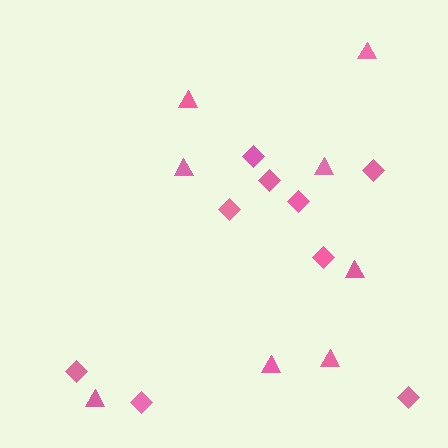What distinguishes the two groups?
There are 2 groups: one group of diamonds (9) and one group of triangles (8).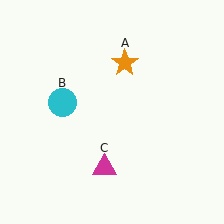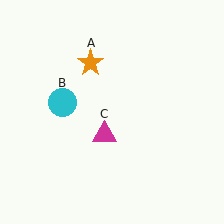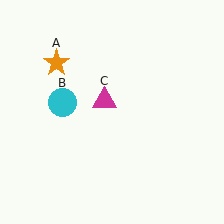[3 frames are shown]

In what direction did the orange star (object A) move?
The orange star (object A) moved left.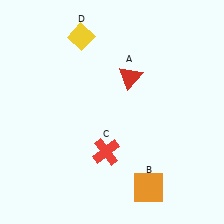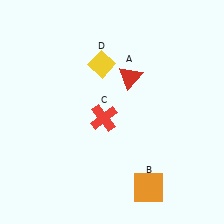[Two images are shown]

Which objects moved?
The objects that moved are: the red cross (C), the yellow diamond (D).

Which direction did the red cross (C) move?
The red cross (C) moved up.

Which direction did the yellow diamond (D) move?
The yellow diamond (D) moved down.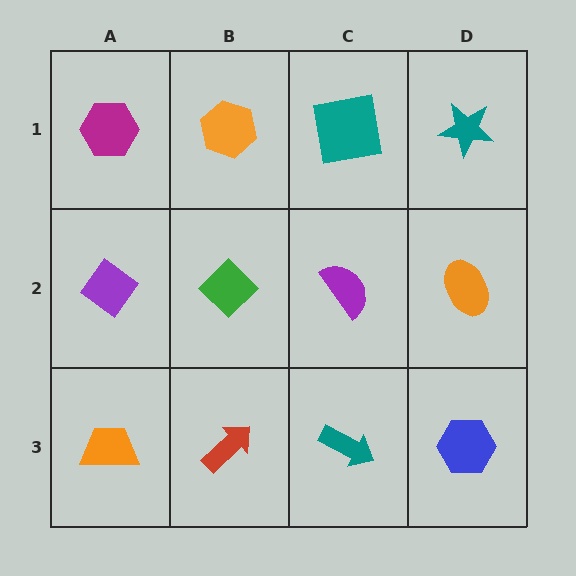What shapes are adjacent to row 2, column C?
A teal square (row 1, column C), a teal arrow (row 3, column C), a green diamond (row 2, column B), an orange ellipse (row 2, column D).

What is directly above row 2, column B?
An orange hexagon.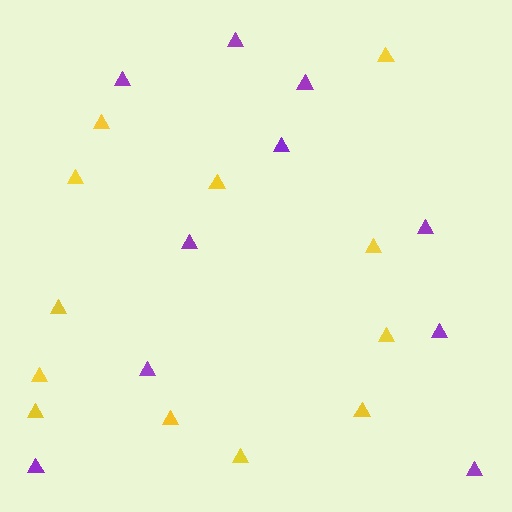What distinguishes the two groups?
There are 2 groups: one group of yellow triangles (12) and one group of purple triangles (10).